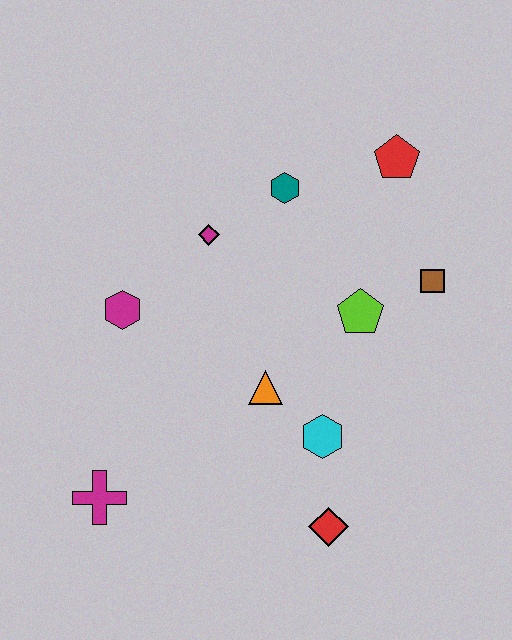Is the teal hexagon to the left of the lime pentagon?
Yes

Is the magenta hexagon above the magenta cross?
Yes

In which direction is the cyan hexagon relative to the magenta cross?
The cyan hexagon is to the right of the magenta cross.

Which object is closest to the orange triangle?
The cyan hexagon is closest to the orange triangle.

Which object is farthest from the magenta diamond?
The red diamond is farthest from the magenta diamond.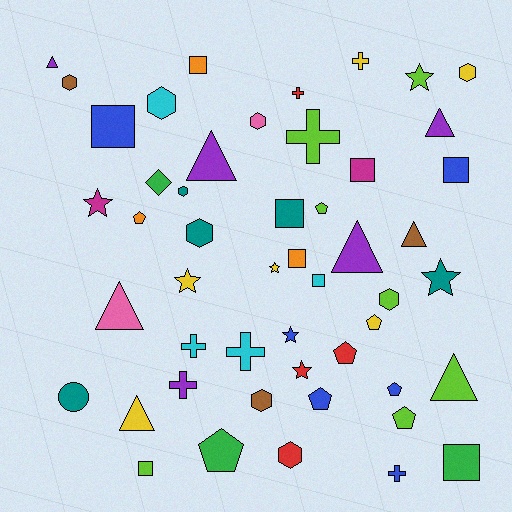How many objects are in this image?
There are 50 objects.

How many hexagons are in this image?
There are 9 hexagons.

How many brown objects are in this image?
There are 3 brown objects.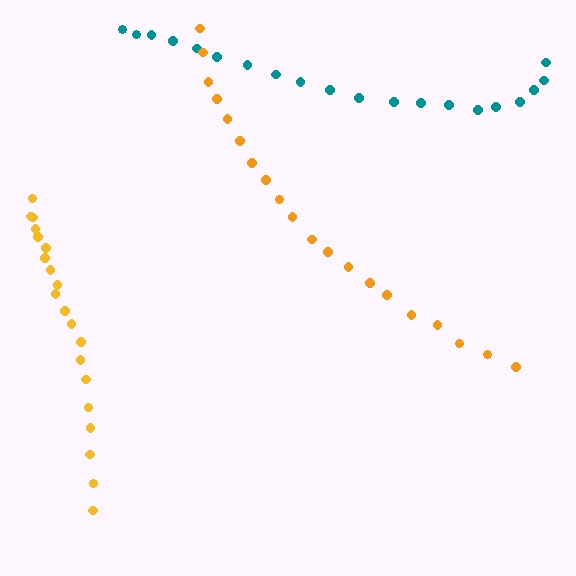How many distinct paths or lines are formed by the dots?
There are 3 distinct paths.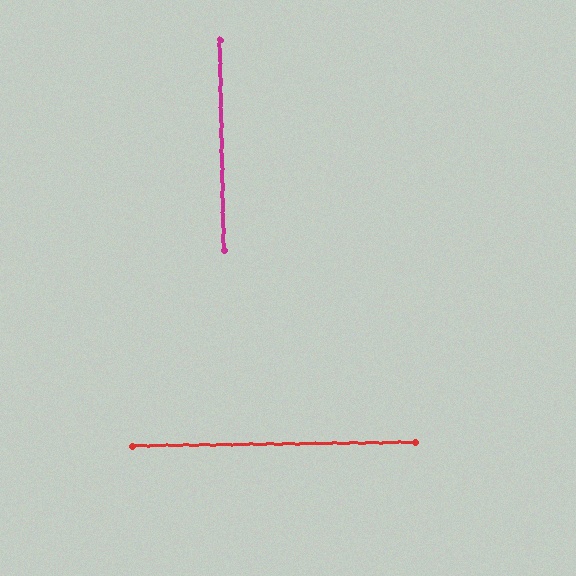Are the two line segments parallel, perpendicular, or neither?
Perpendicular — they meet at approximately 90°.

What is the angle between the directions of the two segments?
Approximately 90 degrees.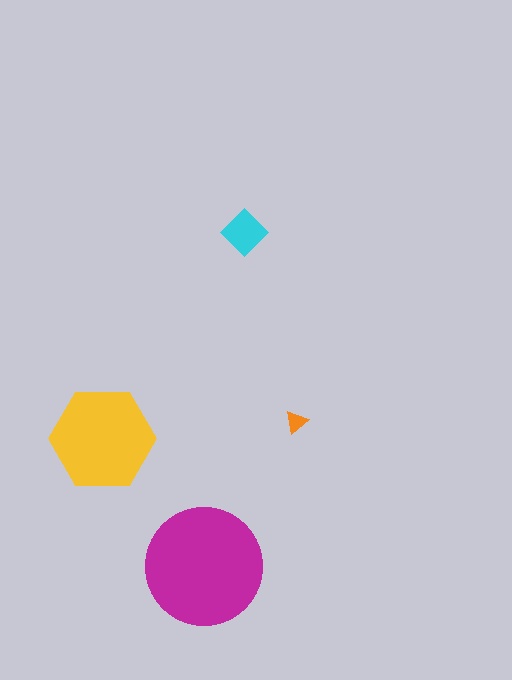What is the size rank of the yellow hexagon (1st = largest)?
2nd.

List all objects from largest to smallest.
The magenta circle, the yellow hexagon, the cyan diamond, the orange triangle.